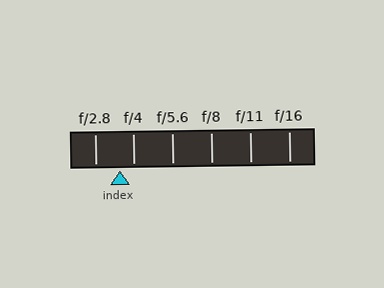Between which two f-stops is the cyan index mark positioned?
The index mark is between f/2.8 and f/4.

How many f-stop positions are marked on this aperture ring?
There are 6 f-stop positions marked.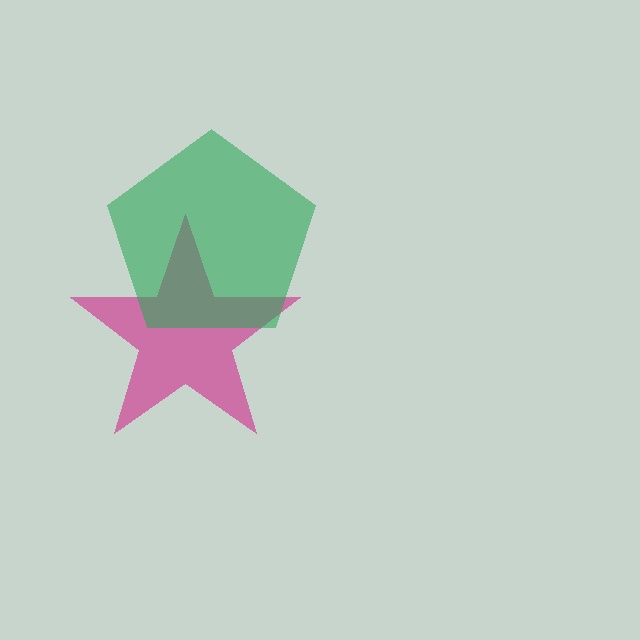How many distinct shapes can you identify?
There are 2 distinct shapes: a magenta star, a green pentagon.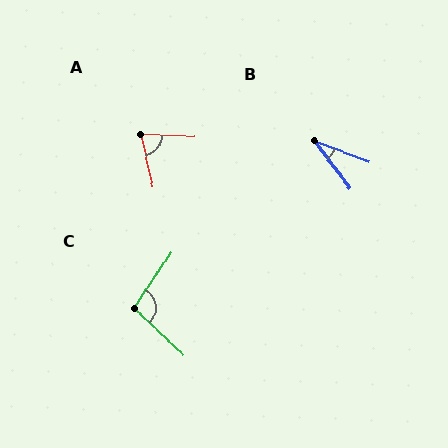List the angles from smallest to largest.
B (32°), A (76°), C (100°).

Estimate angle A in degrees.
Approximately 76 degrees.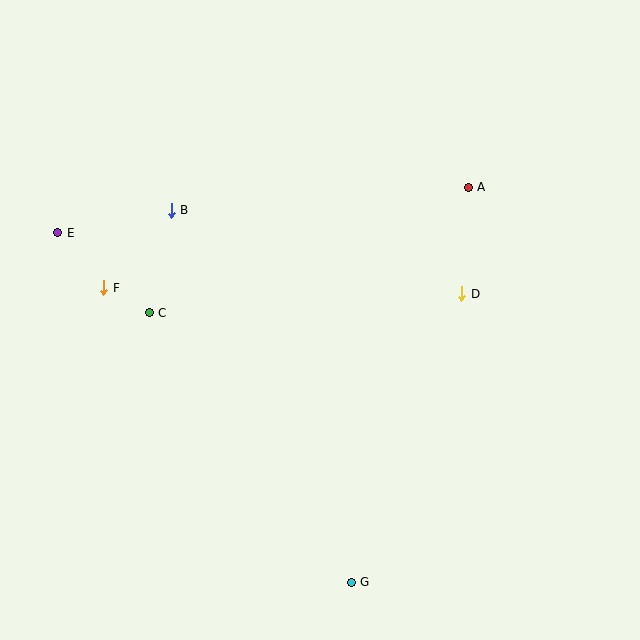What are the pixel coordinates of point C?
Point C is at (149, 313).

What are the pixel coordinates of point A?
Point A is at (468, 187).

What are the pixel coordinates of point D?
Point D is at (462, 294).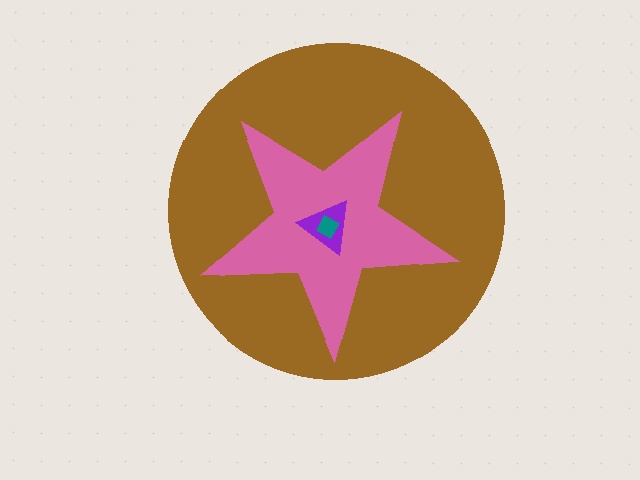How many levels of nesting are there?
4.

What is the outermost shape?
The brown circle.